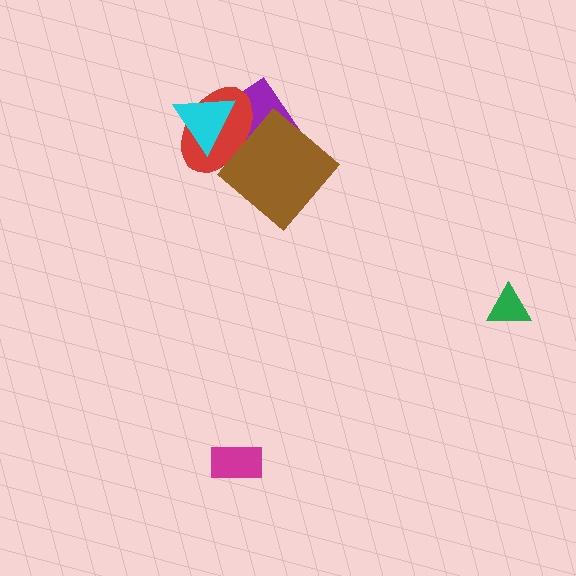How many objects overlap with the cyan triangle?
2 objects overlap with the cyan triangle.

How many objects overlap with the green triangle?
0 objects overlap with the green triangle.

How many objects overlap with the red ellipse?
3 objects overlap with the red ellipse.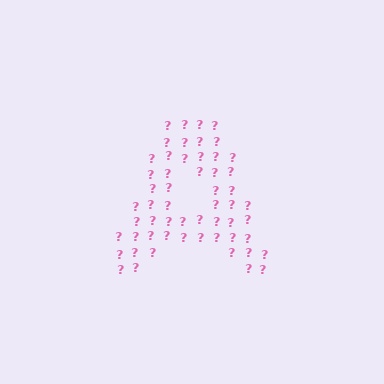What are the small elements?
The small elements are question marks.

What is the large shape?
The large shape is the letter A.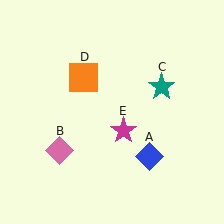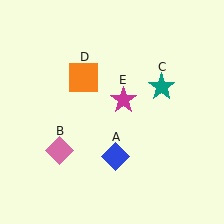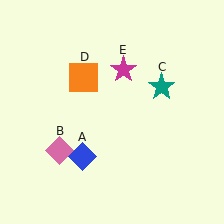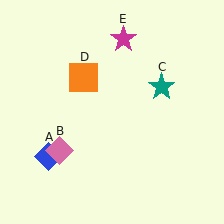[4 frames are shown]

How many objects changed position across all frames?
2 objects changed position: blue diamond (object A), magenta star (object E).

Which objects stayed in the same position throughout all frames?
Pink diamond (object B) and teal star (object C) and orange square (object D) remained stationary.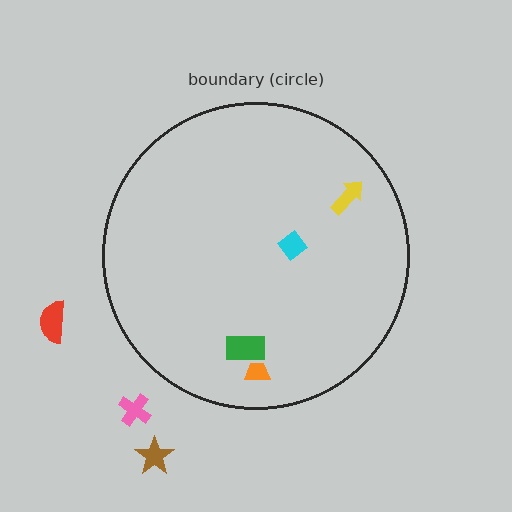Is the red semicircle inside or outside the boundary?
Outside.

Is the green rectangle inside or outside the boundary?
Inside.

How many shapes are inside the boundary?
4 inside, 3 outside.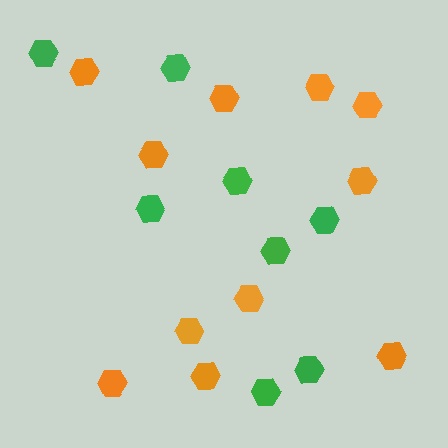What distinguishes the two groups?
There are 2 groups: one group of green hexagons (8) and one group of orange hexagons (11).